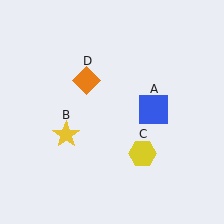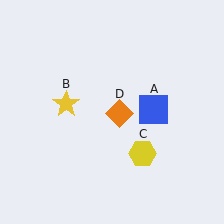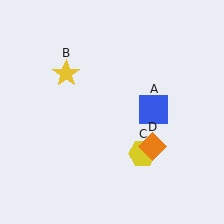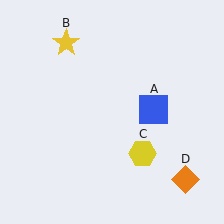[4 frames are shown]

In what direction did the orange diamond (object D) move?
The orange diamond (object D) moved down and to the right.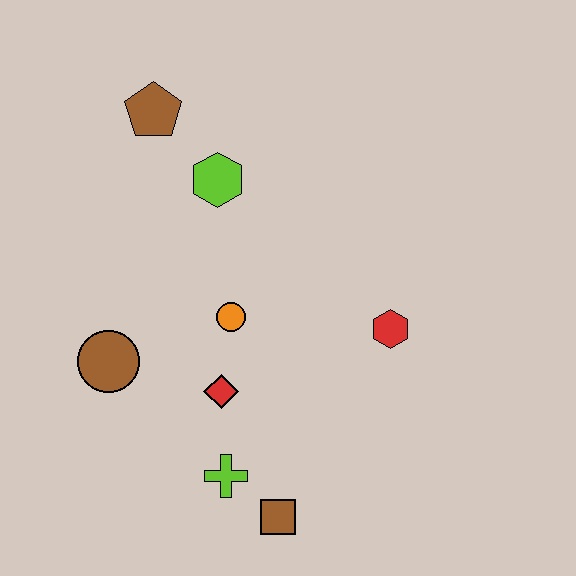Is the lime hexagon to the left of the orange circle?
Yes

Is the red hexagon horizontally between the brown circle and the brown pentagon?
No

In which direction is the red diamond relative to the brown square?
The red diamond is above the brown square.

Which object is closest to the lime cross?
The brown square is closest to the lime cross.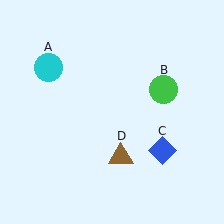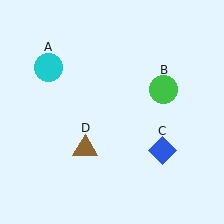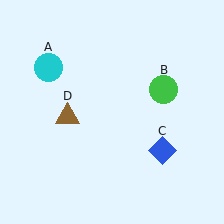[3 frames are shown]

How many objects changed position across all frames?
1 object changed position: brown triangle (object D).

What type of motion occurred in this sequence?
The brown triangle (object D) rotated clockwise around the center of the scene.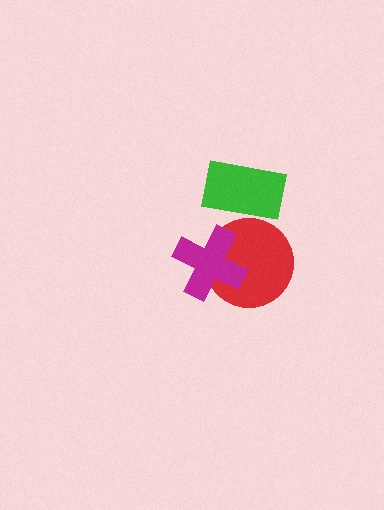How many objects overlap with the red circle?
2 objects overlap with the red circle.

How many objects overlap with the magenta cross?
1 object overlaps with the magenta cross.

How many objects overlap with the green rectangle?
1 object overlaps with the green rectangle.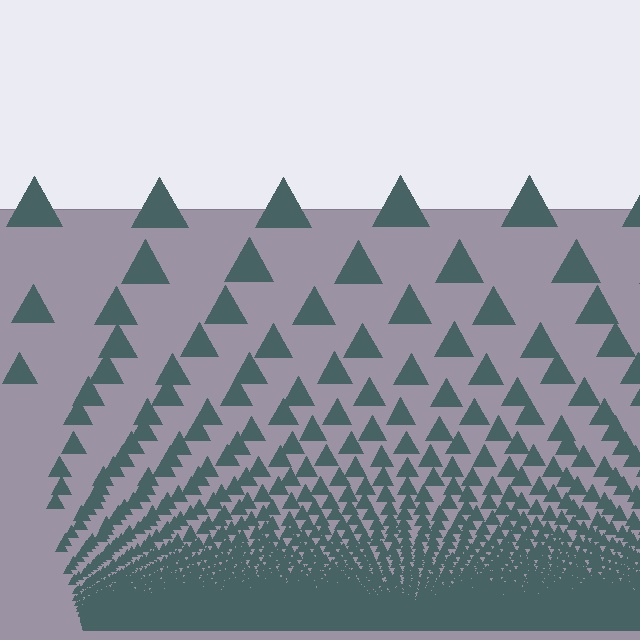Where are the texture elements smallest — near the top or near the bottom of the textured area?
Near the bottom.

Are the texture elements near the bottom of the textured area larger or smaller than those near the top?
Smaller. The gradient is inverted — elements near the bottom are smaller and denser.